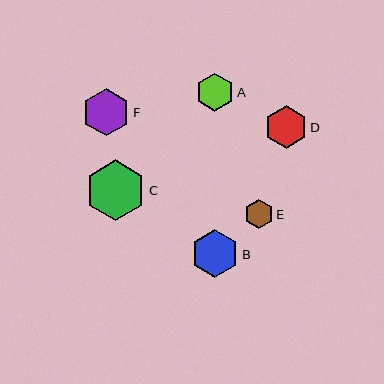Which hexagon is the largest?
Hexagon C is the largest with a size of approximately 60 pixels.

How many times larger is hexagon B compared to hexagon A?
Hexagon B is approximately 1.3 times the size of hexagon A.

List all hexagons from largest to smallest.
From largest to smallest: C, B, F, D, A, E.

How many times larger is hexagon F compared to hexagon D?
Hexagon F is approximately 1.1 times the size of hexagon D.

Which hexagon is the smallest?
Hexagon E is the smallest with a size of approximately 29 pixels.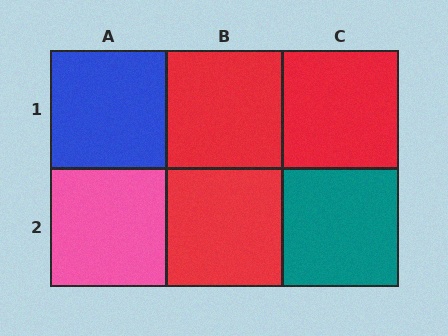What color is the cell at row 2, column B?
Red.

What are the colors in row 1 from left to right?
Blue, red, red.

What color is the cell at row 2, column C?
Teal.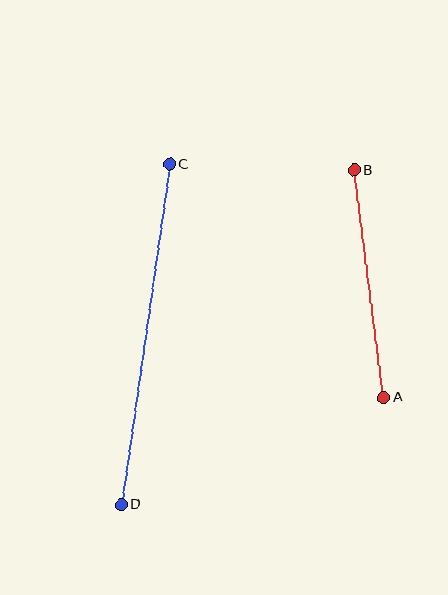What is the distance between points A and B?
The distance is approximately 229 pixels.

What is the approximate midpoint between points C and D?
The midpoint is at approximately (145, 334) pixels.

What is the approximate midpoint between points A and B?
The midpoint is at approximately (369, 284) pixels.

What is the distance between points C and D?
The distance is approximately 344 pixels.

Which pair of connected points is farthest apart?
Points C and D are farthest apart.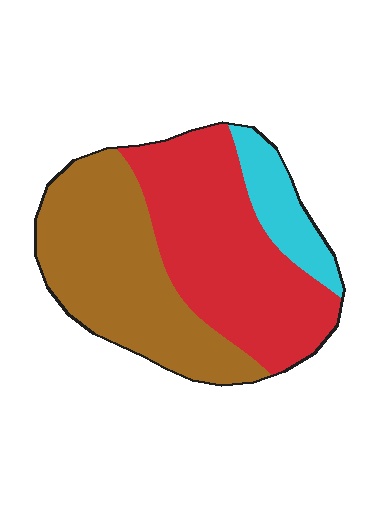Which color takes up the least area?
Cyan, at roughly 10%.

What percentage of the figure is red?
Red takes up between a third and a half of the figure.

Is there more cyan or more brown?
Brown.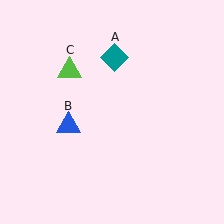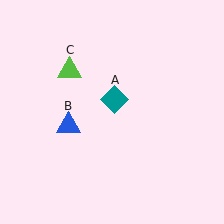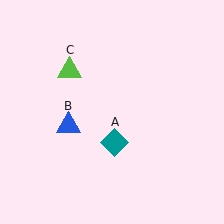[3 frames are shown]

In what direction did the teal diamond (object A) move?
The teal diamond (object A) moved down.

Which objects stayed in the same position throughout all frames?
Blue triangle (object B) and lime triangle (object C) remained stationary.